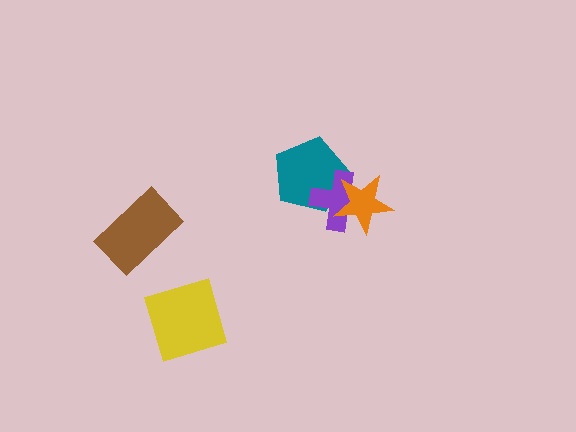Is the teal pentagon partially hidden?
Yes, it is partially covered by another shape.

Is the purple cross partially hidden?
Yes, it is partially covered by another shape.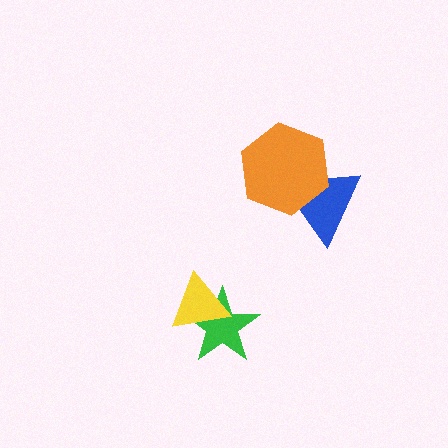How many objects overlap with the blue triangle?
1 object overlaps with the blue triangle.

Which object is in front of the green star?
The yellow triangle is in front of the green star.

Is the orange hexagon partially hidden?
No, no other shape covers it.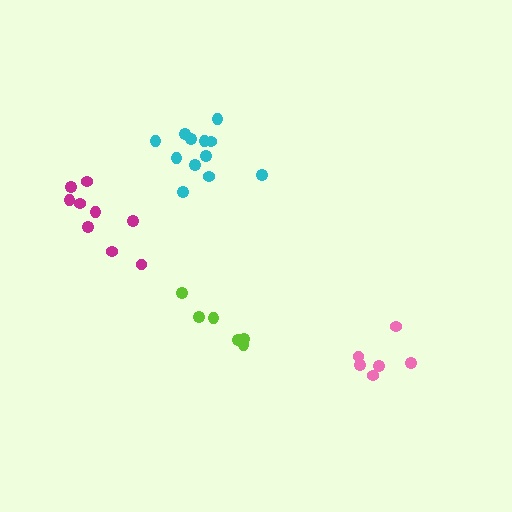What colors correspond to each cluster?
The clusters are colored: magenta, pink, lime, cyan.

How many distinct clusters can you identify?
There are 4 distinct clusters.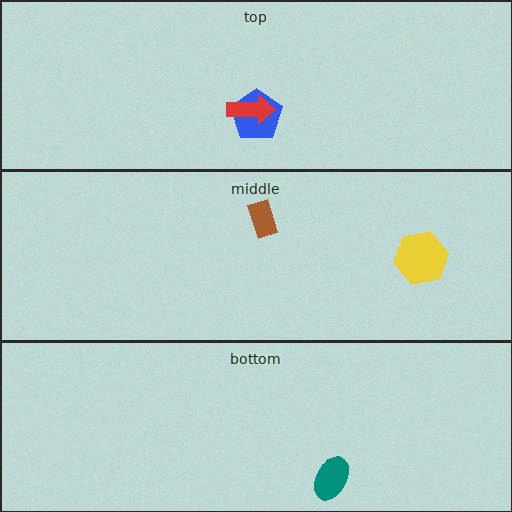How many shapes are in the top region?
2.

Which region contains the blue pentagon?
The top region.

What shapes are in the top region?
The blue pentagon, the red arrow.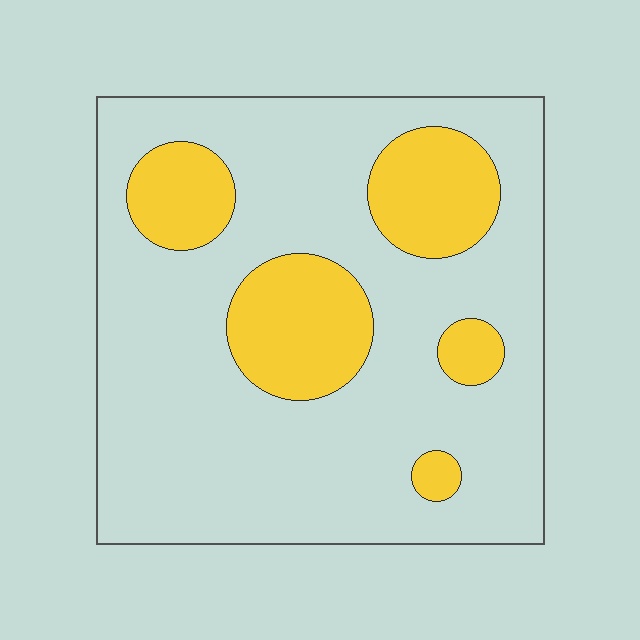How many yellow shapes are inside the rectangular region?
5.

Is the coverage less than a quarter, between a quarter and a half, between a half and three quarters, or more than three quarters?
Less than a quarter.